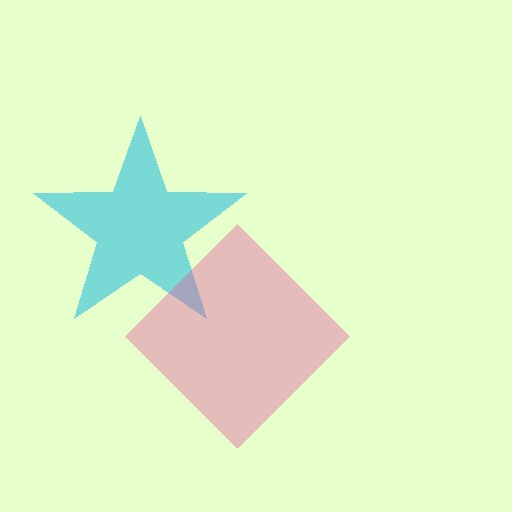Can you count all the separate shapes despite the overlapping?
Yes, there are 2 separate shapes.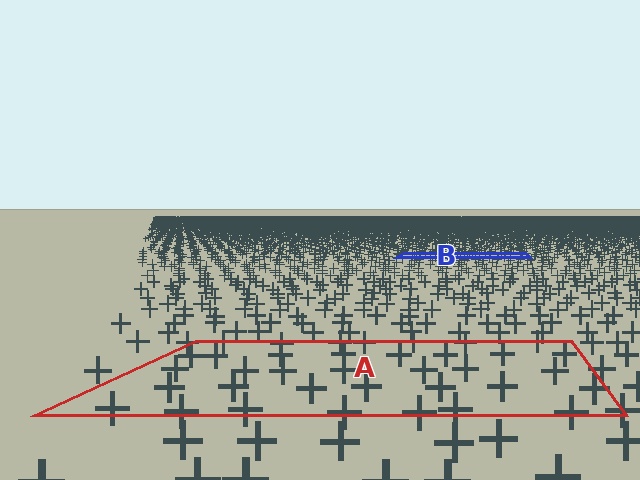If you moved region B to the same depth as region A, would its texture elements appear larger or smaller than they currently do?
They would appear larger. At a closer depth, the same texture elements are projected at a bigger on-screen size.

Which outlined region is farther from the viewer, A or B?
Region B is farther from the viewer — the texture elements inside it appear smaller and more densely packed.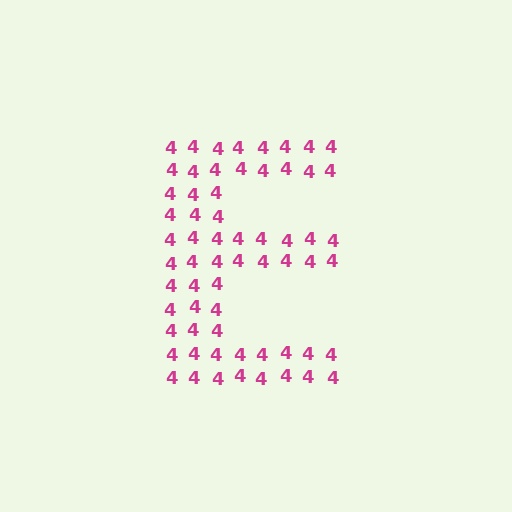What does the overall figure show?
The overall figure shows the letter E.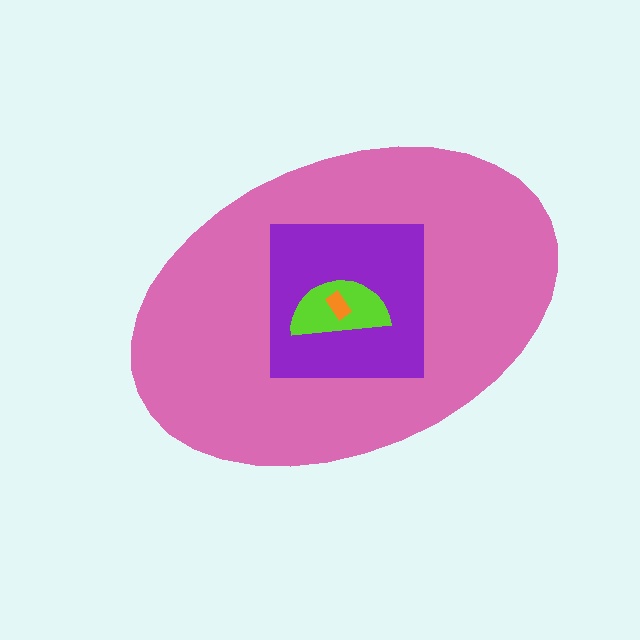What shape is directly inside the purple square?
The lime semicircle.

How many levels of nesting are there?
4.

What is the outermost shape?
The pink ellipse.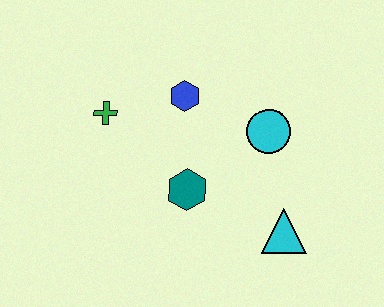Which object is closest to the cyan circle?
The blue hexagon is closest to the cyan circle.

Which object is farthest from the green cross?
The cyan triangle is farthest from the green cross.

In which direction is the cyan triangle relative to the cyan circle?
The cyan triangle is below the cyan circle.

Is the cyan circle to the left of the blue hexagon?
No